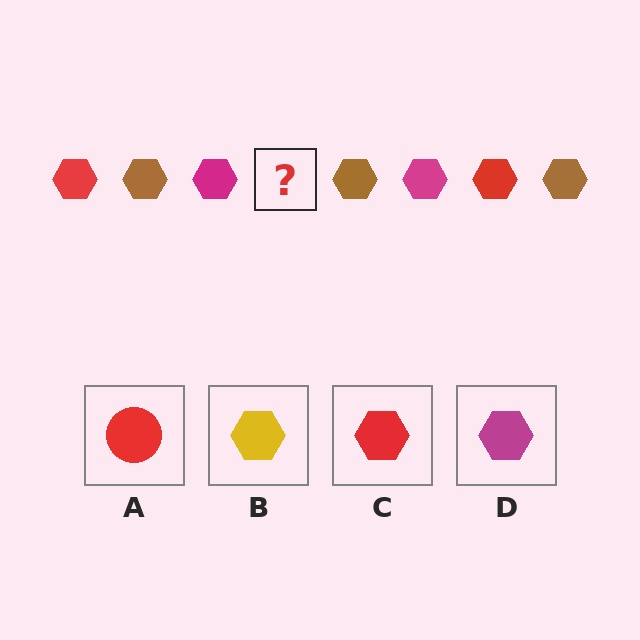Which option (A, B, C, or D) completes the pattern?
C.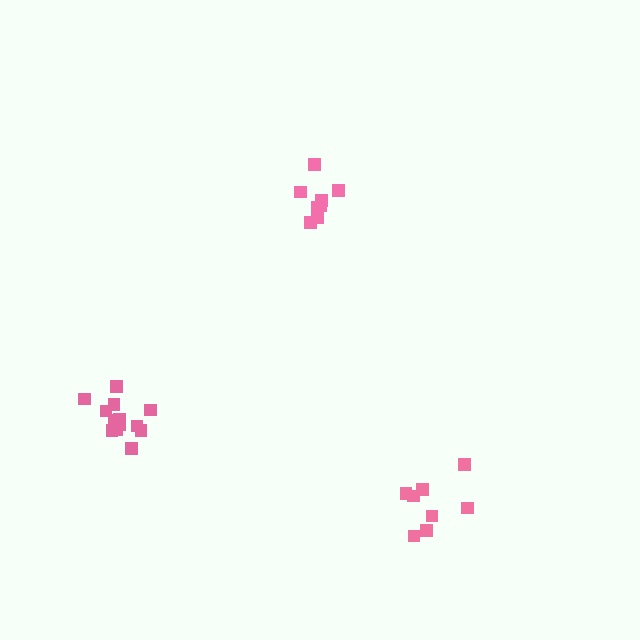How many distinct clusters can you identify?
There are 3 distinct clusters.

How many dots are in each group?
Group 1: 8 dots, Group 2: 13 dots, Group 3: 9 dots (30 total).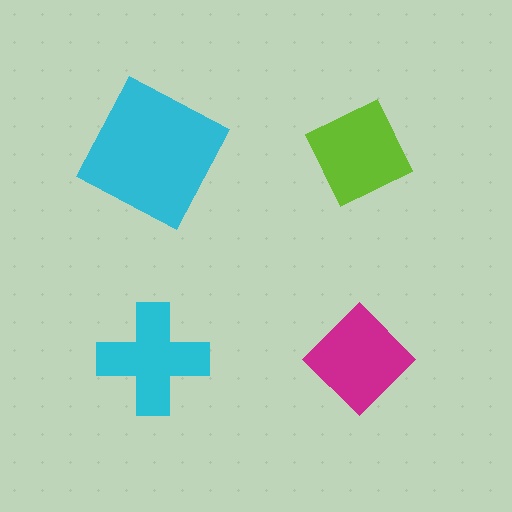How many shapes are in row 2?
2 shapes.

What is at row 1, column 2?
A lime diamond.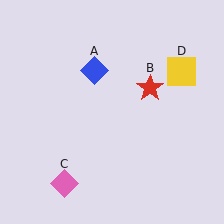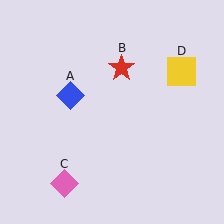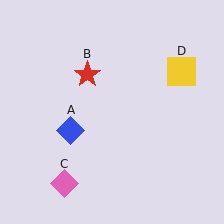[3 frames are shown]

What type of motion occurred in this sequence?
The blue diamond (object A), red star (object B) rotated counterclockwise around the center of the scene.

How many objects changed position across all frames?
2 objects changed position: blue diamond (object A), red star (object B).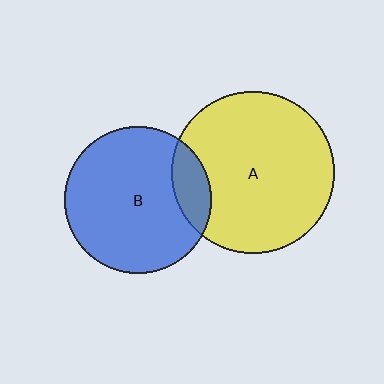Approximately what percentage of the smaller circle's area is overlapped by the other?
Approximately 15%.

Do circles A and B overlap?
Yes.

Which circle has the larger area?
Circle A (yellow).